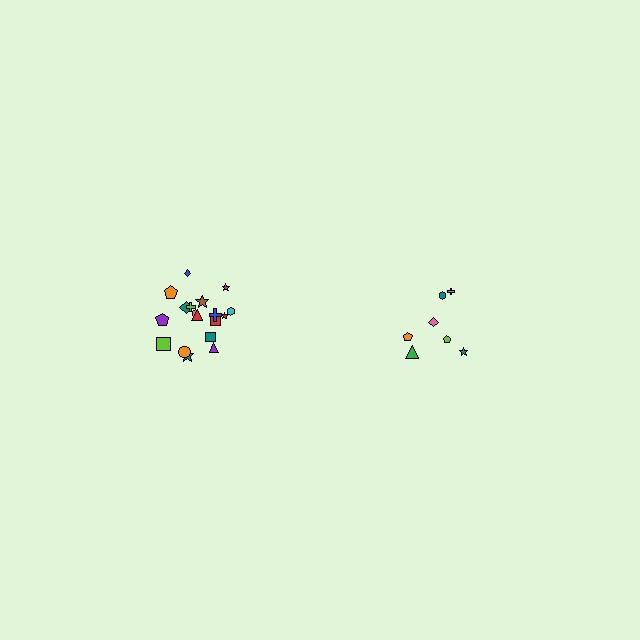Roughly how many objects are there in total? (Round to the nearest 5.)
Roughly 25 objects in total.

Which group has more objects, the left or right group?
The left group.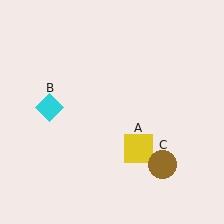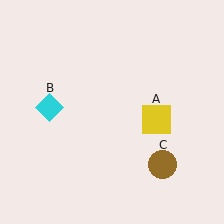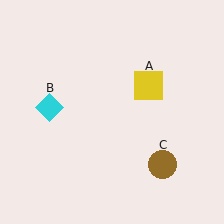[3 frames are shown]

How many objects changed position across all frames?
1 object changed position: yellow square (object A).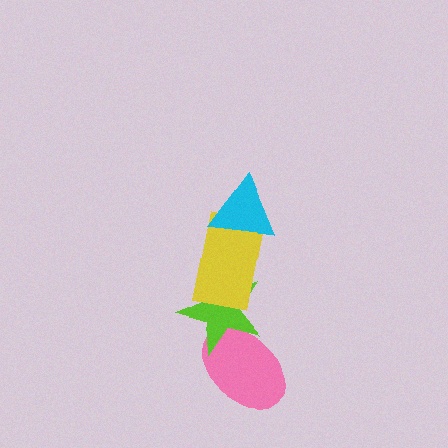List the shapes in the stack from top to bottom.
From top to bottom: the cyan triangle, the yellow rectangle, the lime star, the pink ellipse.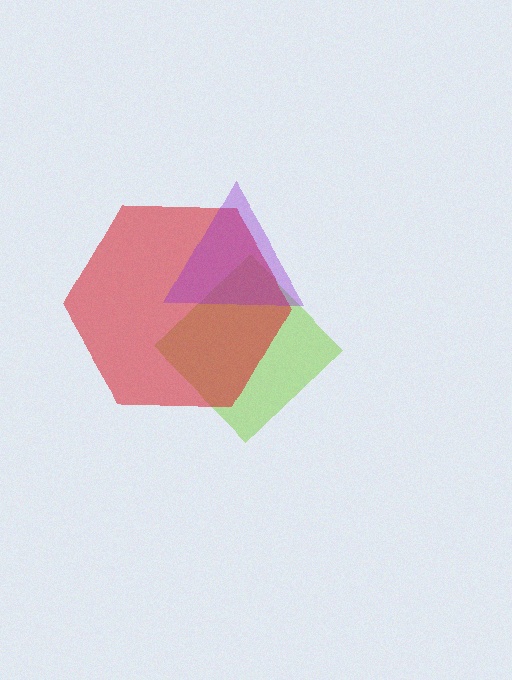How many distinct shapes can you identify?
There are 3 distinct shapes: a lime diamond, a red hexagon, a purple triangle.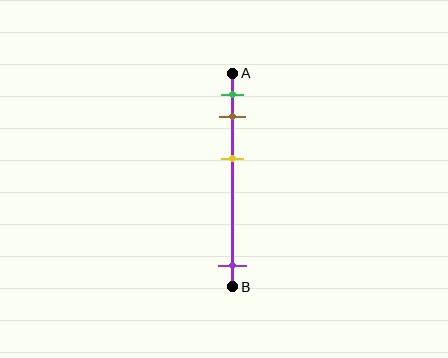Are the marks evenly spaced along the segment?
No, the marks are not evenly spaced.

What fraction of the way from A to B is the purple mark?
The purple mark is approximately 90% (0.9) of the way from A to B.